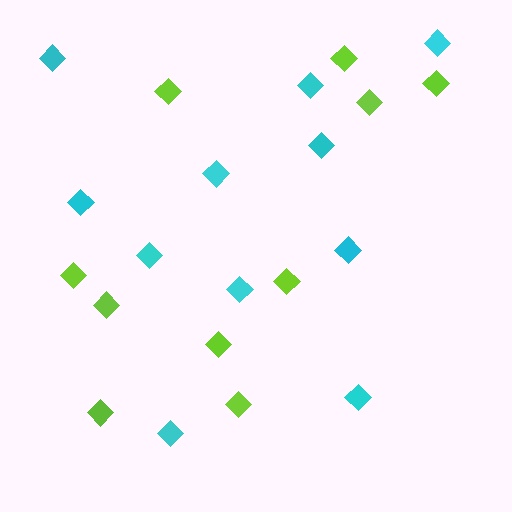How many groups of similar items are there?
There are 2 groups: one group of cyan diamonds (11) and one group of lime diamonds (10).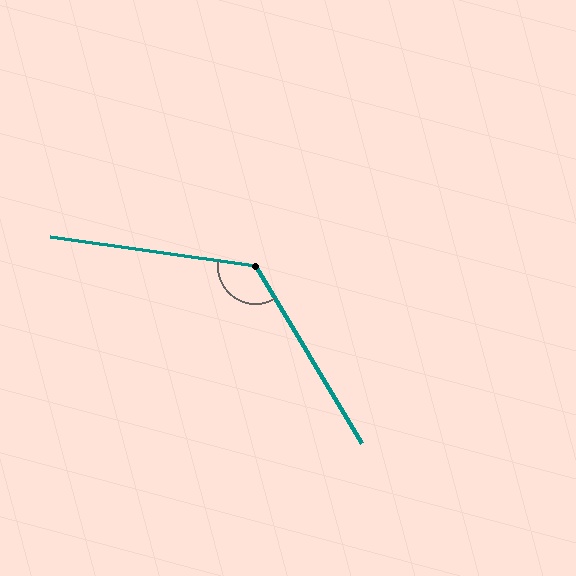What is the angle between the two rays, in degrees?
Approximately 129 degrees.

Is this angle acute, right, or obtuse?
It is obtuse.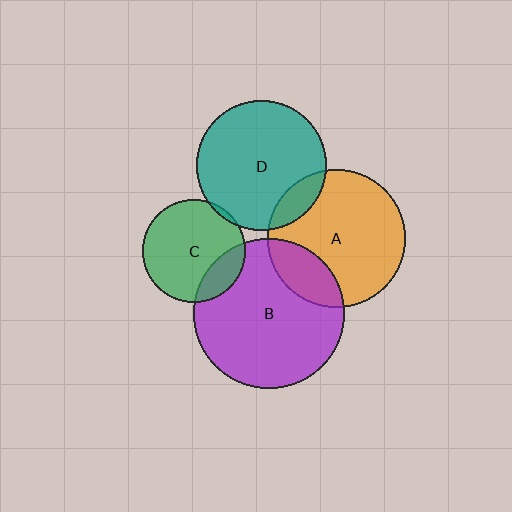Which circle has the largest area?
Circle B (purple).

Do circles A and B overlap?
Yes.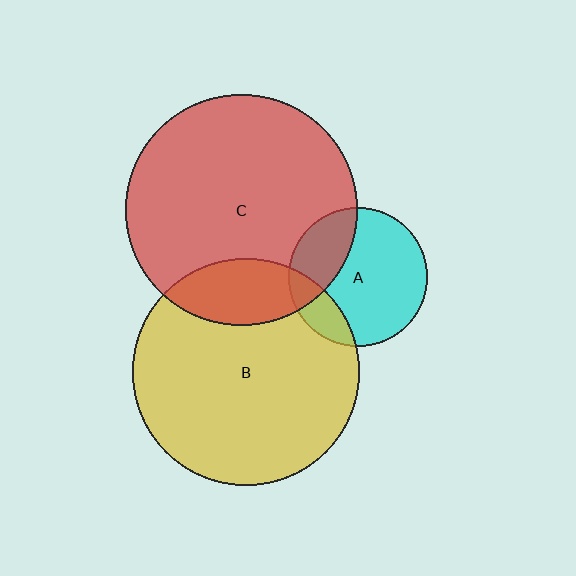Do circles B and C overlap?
Yes.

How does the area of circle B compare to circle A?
Approximately 2.7 times.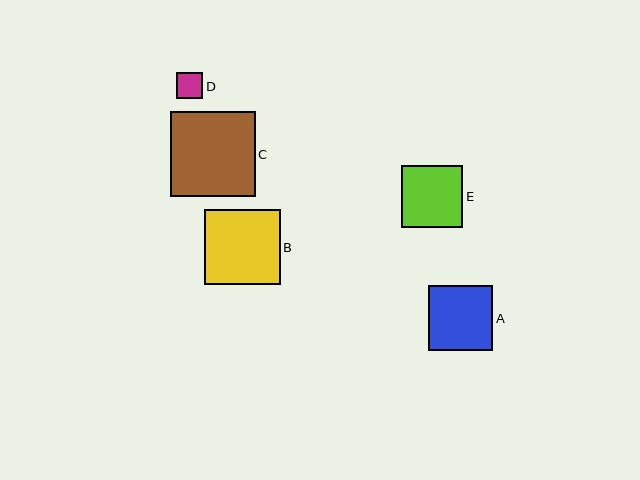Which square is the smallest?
Square D is the smallest with a size of approximately 26 pixels.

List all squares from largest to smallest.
From largest to smallest: C, B, A, E, D.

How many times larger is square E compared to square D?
Square E is approximately 2.4 times the size of square D.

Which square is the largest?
Square C is the largest with a size of approximately 85 pixels.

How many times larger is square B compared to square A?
Square B is approximately 1.2 times the size of square A.